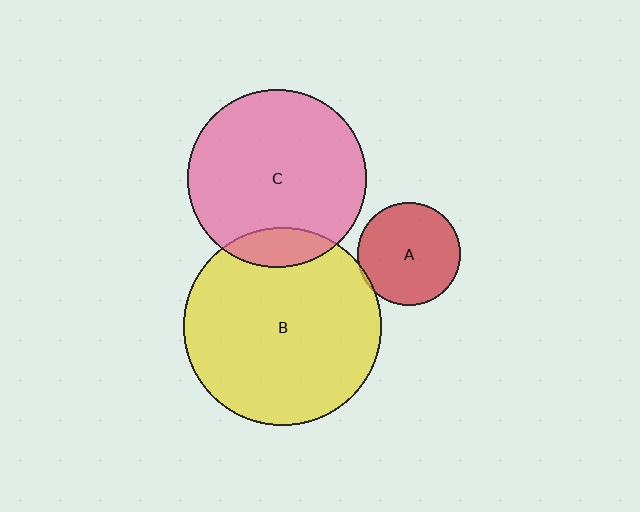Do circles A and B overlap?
Yes.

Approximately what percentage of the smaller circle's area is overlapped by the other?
Approximately 5%.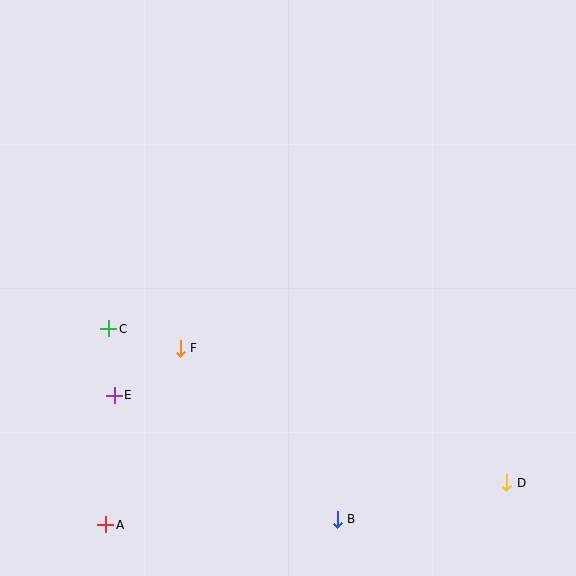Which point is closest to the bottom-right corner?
Point D is closest to the bottom-right corner.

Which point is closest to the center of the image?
Point F at (180, 348) is closest to the center.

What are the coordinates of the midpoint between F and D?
The midpoint between F and D is at (343, 416).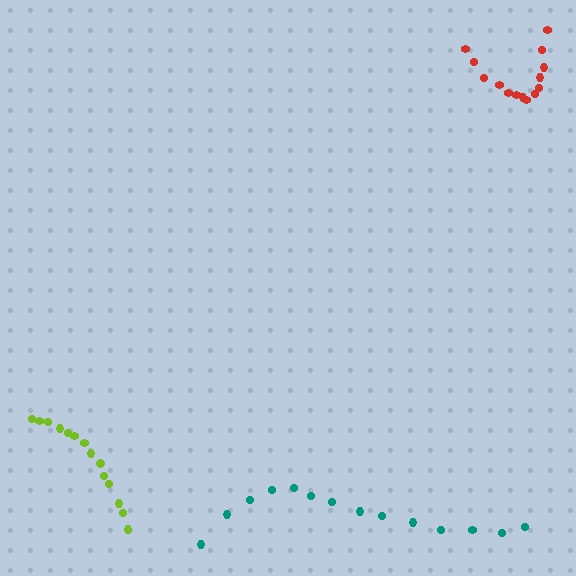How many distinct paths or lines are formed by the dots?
There are 3 distinct paths.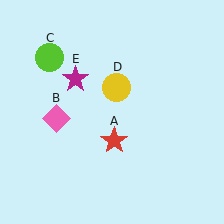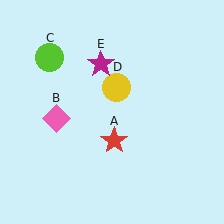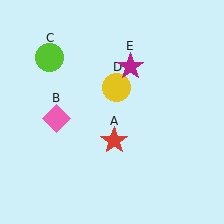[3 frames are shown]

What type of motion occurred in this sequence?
The magenta star (object E) rotated clockwise around the center of the scene.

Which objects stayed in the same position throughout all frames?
Red star (object A) and pink diamond (object B) and lime circle (object C) and yellow circle (object D) remained stationary.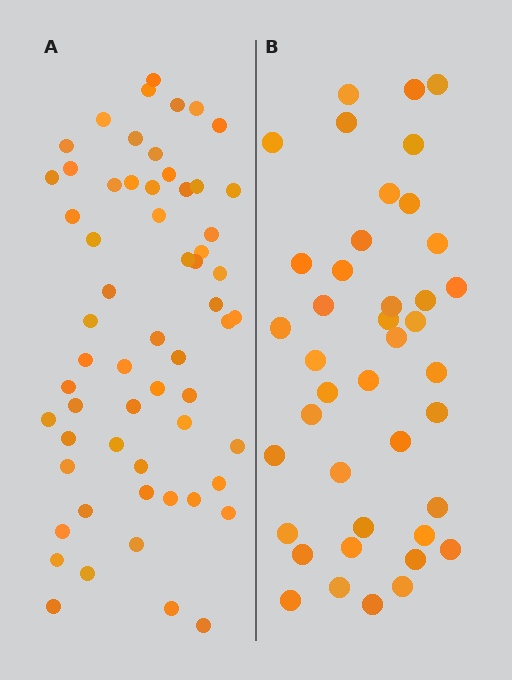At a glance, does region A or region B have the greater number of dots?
Region A (the left region) has more dots.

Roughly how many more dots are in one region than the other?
Region A has approximately 20 more dots than region B.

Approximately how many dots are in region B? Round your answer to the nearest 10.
About 40 dots. (The exact count is 41, which rounds to 40.)